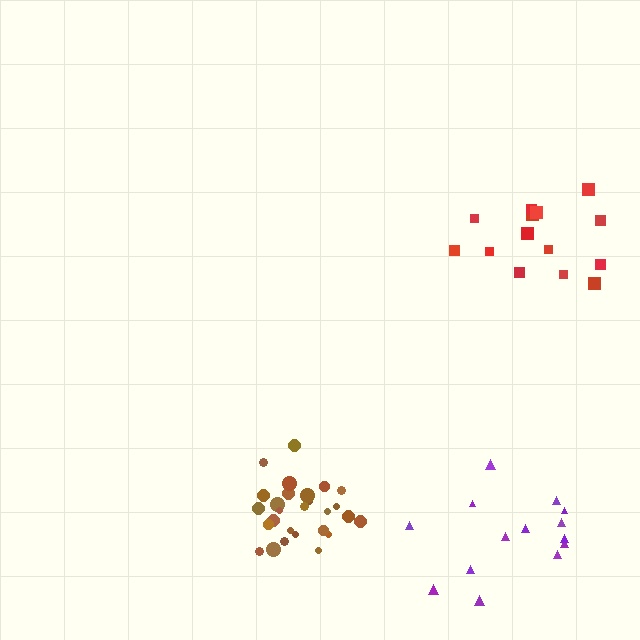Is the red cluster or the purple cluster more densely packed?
Purple.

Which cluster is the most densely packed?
Brown.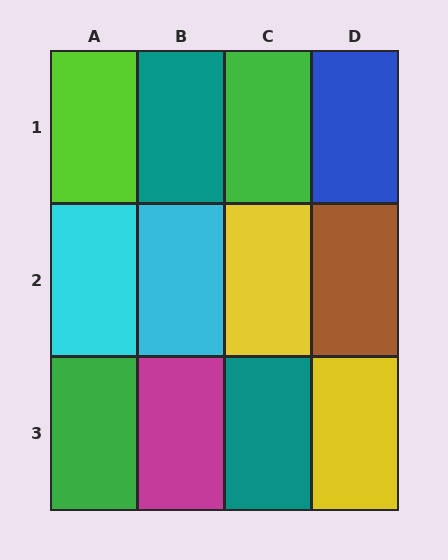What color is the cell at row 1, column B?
Teal.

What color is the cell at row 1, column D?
Blue.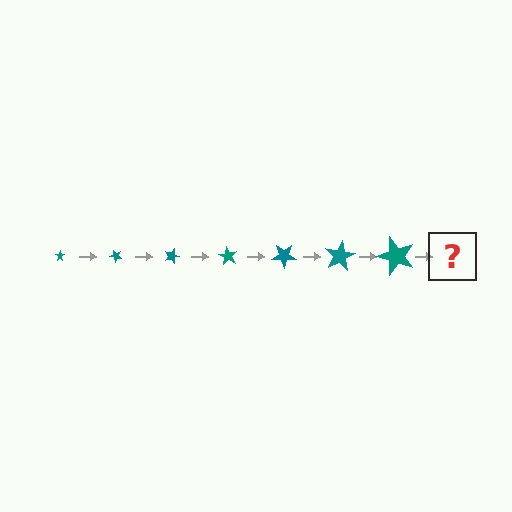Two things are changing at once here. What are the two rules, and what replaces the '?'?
The two rules are that the star grows larger each step and it rotates 45 degrees each step. The '?' should be a star, larger than the previous one and rotated 315 degrees from the start.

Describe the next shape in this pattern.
It should be a star, larger than the previous one and rotated 315 degrees from the start.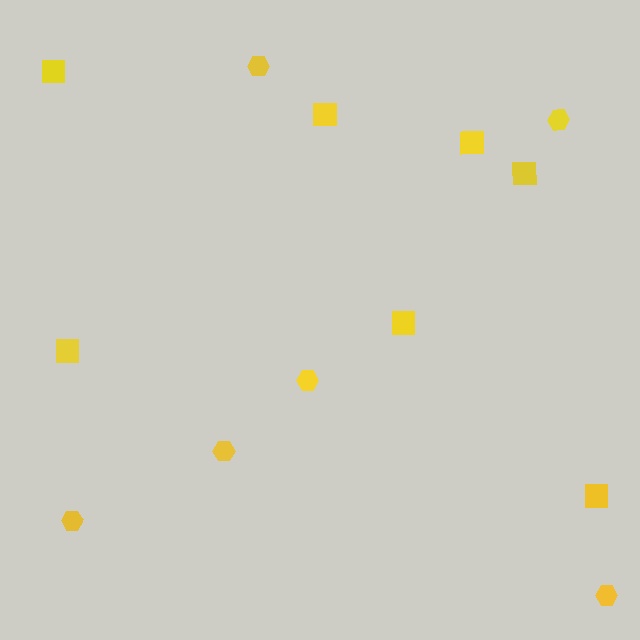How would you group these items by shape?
There are 2 groups: one group of hexagons (6) and one group of squares (7).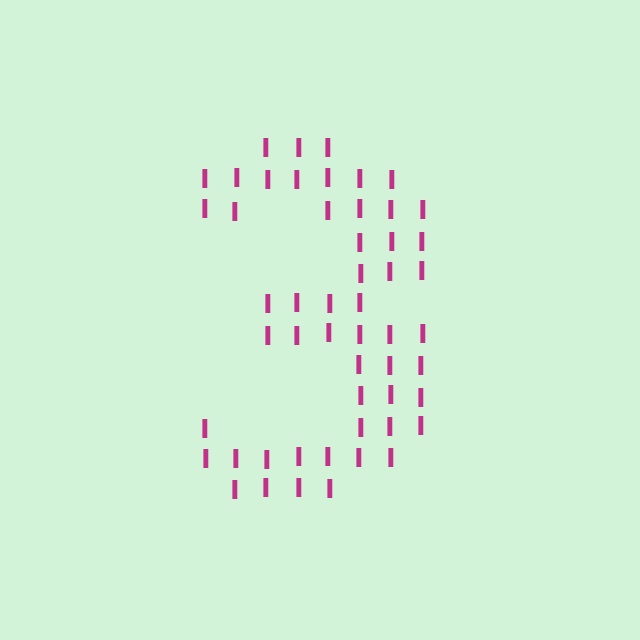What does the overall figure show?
The overall figure shows the digit 3.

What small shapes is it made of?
It is made of small letter I's.